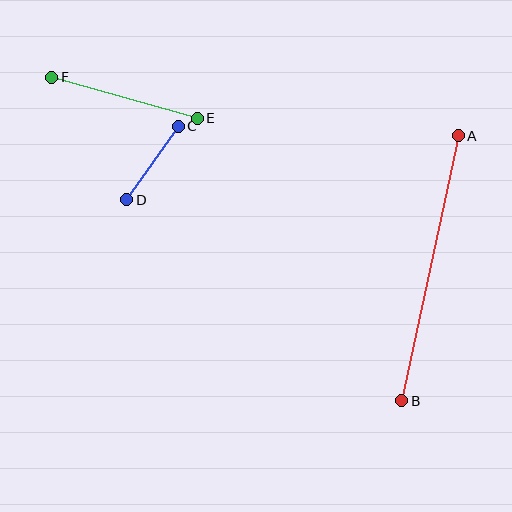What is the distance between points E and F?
The distance is approximately 151 pixels.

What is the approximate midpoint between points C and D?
The midpoint is at approximately (152, 163) pixels.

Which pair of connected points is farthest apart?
Points A and B are farthest apart.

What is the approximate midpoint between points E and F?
The midpoint is at approximately (124, 98) pixels.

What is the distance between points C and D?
The distance is approximately 90 pixels.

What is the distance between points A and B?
The distance is approximately 271 pixels.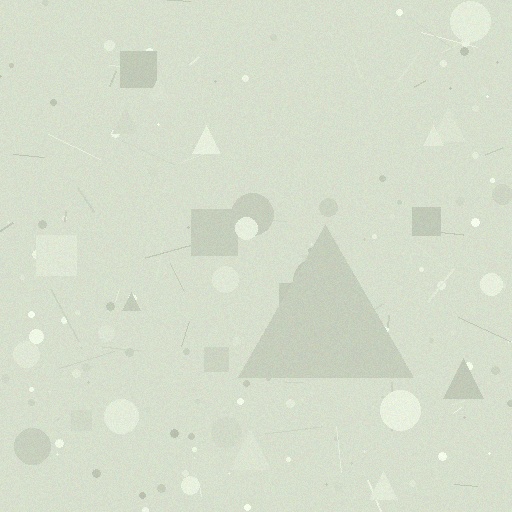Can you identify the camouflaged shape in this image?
The camouflaged shape is a triangle.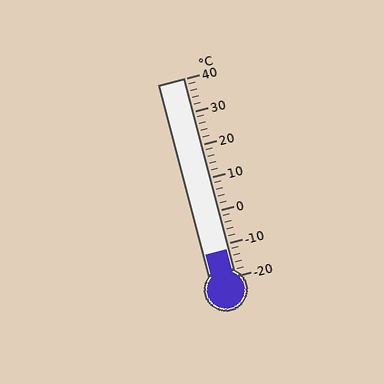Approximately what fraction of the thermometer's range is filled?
The thermometer is filled to approximately 15% of its range.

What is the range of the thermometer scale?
The thermometer scale ranges from -20°C to 40°C.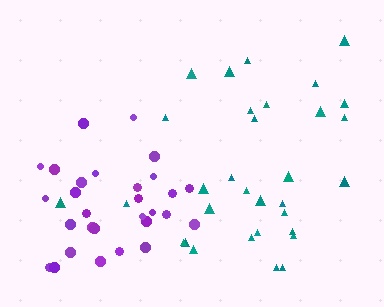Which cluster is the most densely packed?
Purple.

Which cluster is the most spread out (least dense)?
Teal.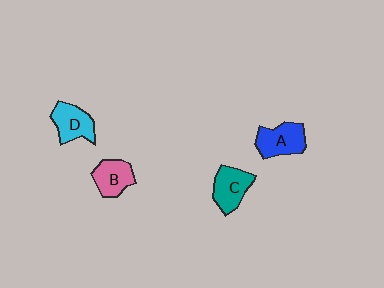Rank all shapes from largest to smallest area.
From largest to smallest: A (blue), C (teal), D (cyan), B (pink).